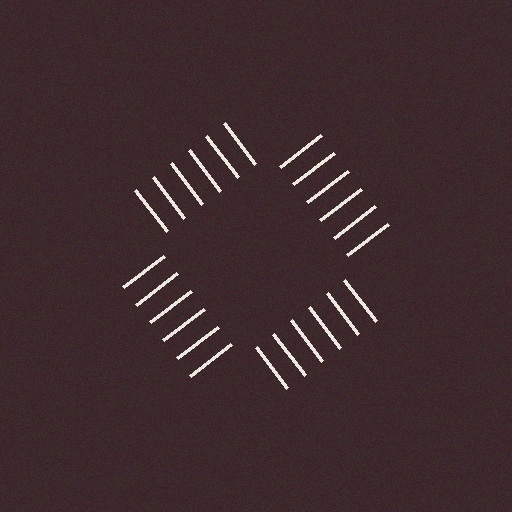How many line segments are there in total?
24 — 6 along each of the 4 edges.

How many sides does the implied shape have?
4 sides — the line-ends trace a square.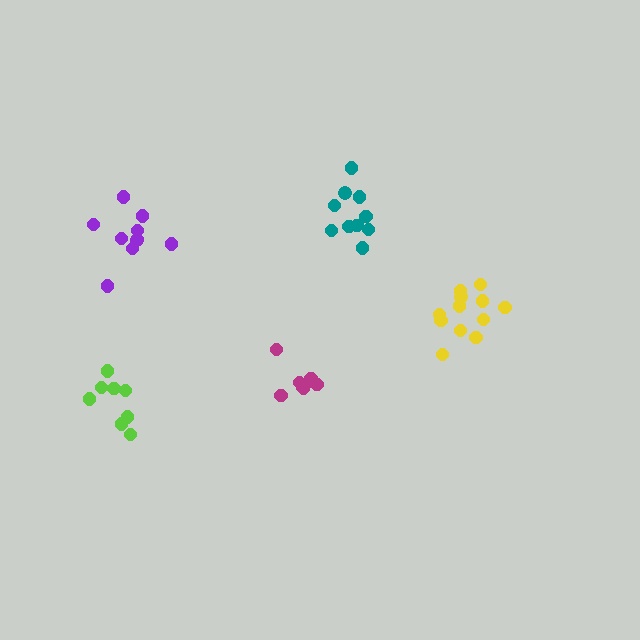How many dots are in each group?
Group 1: 8 dots, Group 2: 9 dots, Group 3: 12 dots, Group 4: 10 dots, Group 5: 10 dots (49 total).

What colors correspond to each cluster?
The clusters are colored: magenta, lime, yellow, purple, teal.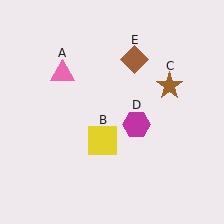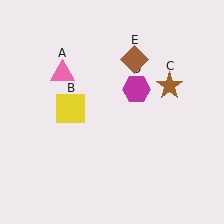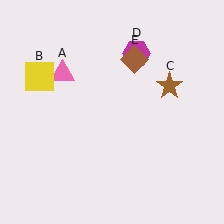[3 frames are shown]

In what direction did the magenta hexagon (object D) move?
The magenta hexagon (object D) moved up.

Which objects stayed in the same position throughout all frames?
Pink triangle (object A) and brown star (object C) and brown diamond (object E) remained stationary.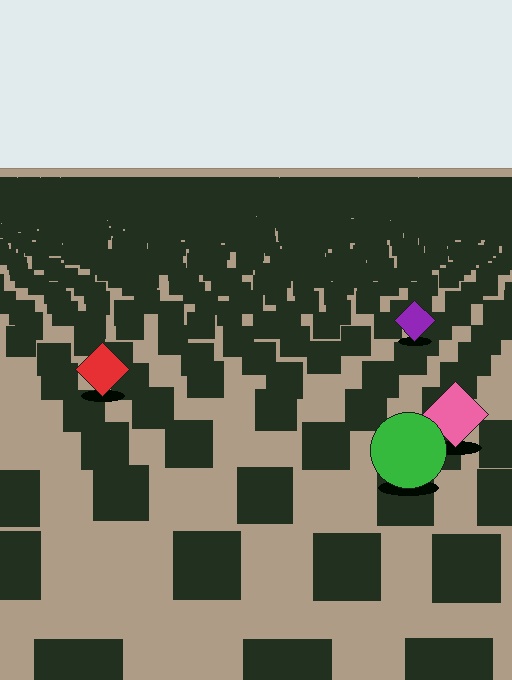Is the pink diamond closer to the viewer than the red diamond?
Yes. The pink diamond is closer — you can tell from the texture gradient: the ground texture is coarser near it.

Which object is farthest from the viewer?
The purple diamond is farthest from the viewer. It appears smaller and the ground texture around it is denser.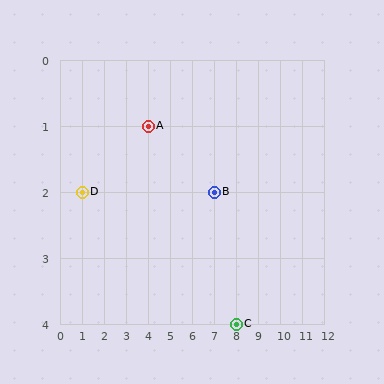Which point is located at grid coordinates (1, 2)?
Point D is at (1, 2).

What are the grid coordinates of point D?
Point D is at grid coordinates (1, 2).